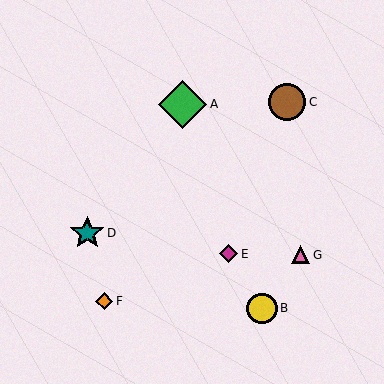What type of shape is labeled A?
Shape A is a green diamond.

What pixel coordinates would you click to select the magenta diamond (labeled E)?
Click at (229, 254) to select the magenta diamond E.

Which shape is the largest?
The green diamond (labeled A) is the largest.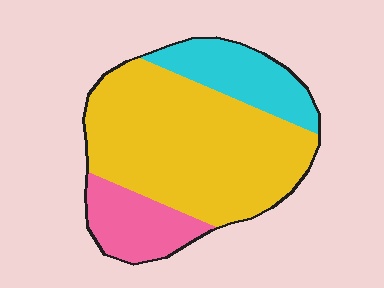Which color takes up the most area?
Yellow, at roughly 65%.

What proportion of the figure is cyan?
Cyan covers roughly 20% of the figure.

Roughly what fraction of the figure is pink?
Pink takes up less than a quarter of the figure.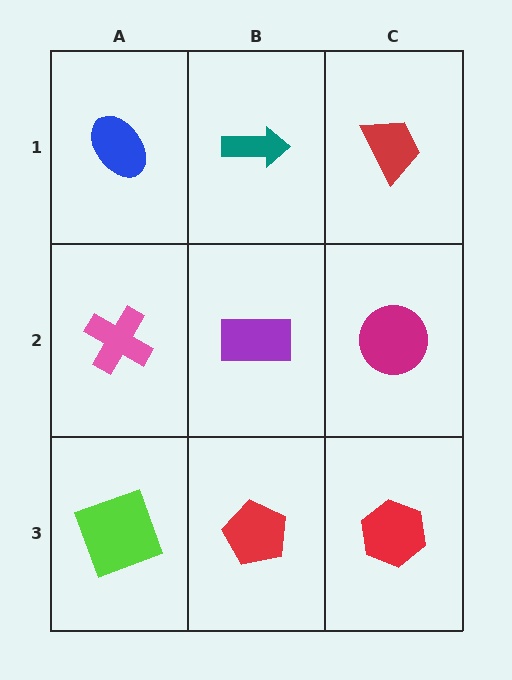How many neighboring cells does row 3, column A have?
2.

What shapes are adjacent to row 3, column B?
A purple rectangle (row 2, column B), a lime square (row 3, column A), a red hexagon (row 3, column C).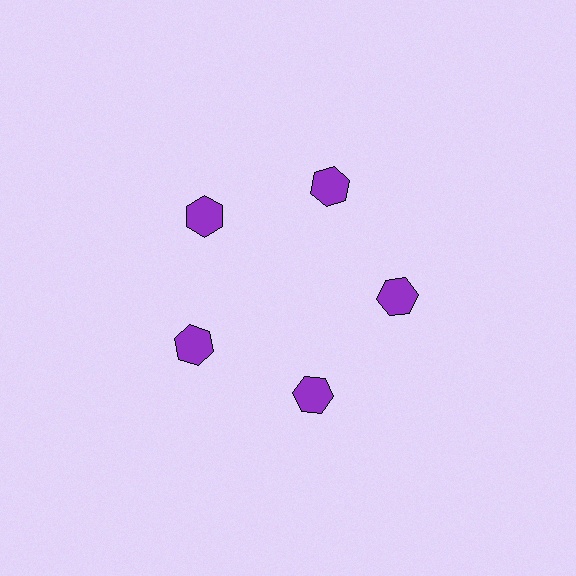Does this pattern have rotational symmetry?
Yes, this pattern has 5-fold rotational symmetry. It looks the same after rotating 72 degrees around the center.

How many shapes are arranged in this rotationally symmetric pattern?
There are 5 shapes, arranged in 5 groups of 1.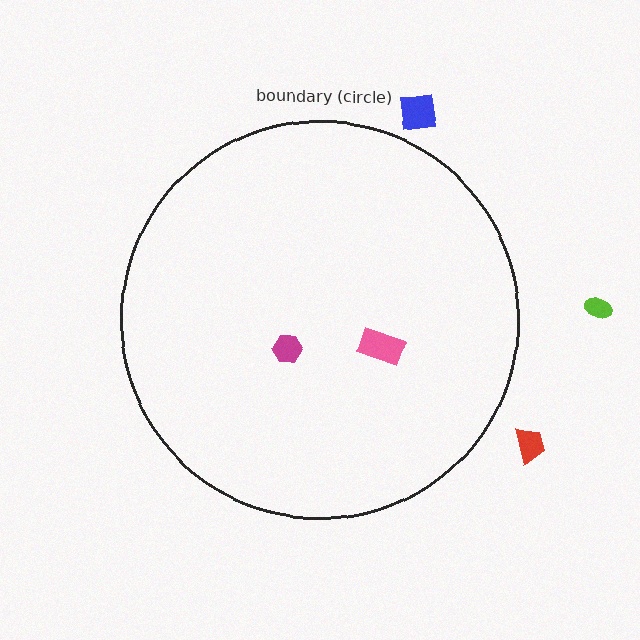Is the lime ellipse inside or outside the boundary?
Outside.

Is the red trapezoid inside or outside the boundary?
Outside.